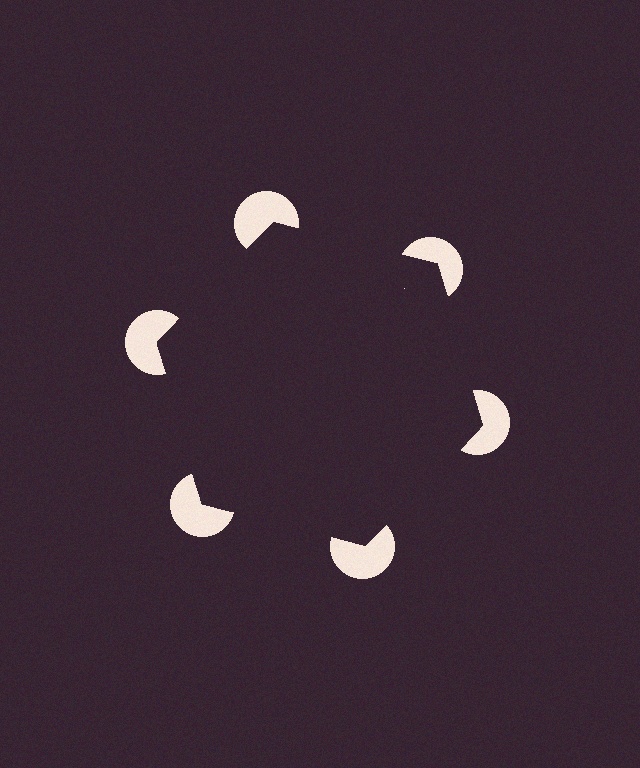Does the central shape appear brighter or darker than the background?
It typically appears slightly darker than the background, even though no actual brightness change is drawn.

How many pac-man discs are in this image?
There are 6 — one at each vertex of the illusory hexagon.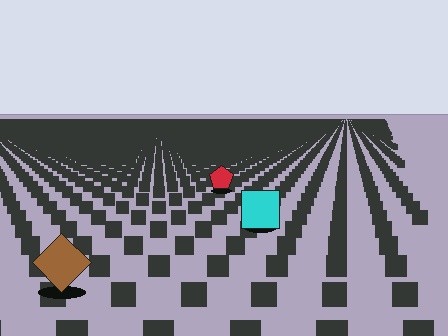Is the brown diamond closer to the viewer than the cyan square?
Yes. The brown diamond is closer — you can tell from the texture gradient: the ground texture is coarser near it.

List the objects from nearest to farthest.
From nearest to farthest: the brown diamond, the cyan square, the red pentagon.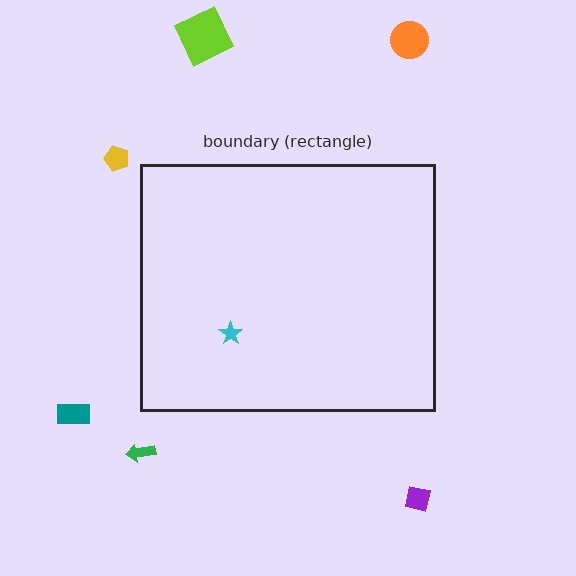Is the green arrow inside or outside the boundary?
Outside.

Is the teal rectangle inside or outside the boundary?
Outside.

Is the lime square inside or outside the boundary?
Outside.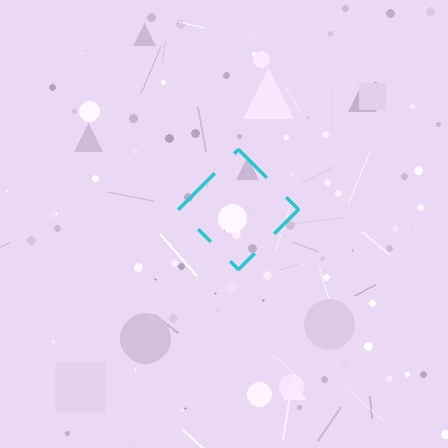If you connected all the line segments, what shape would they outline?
They would outline a diamond.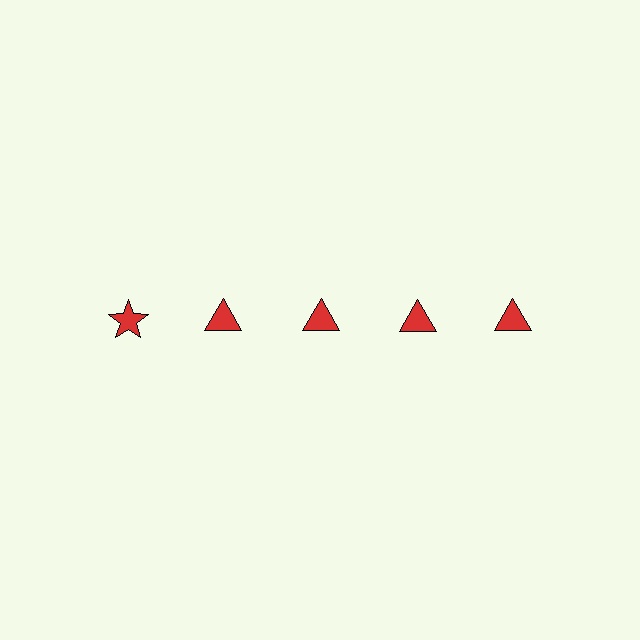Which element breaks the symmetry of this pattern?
The red star in the top row, leftmost column breaks the symmetry. All other shapes are red triangles.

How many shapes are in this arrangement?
There are 5 shapes arranged in a grid pattern.